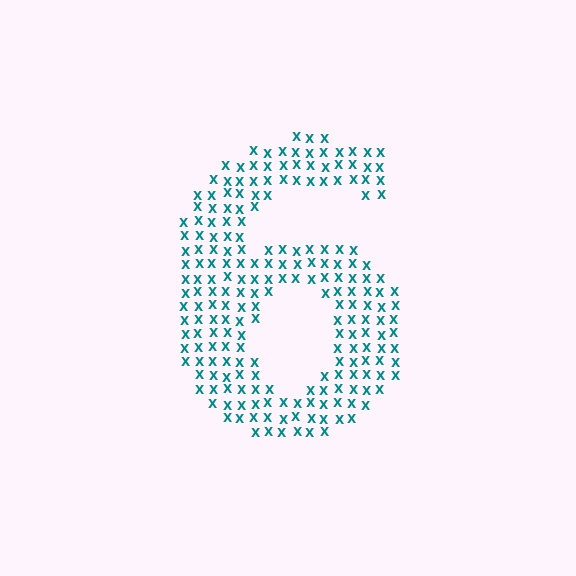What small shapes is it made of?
It is made of small letter X's.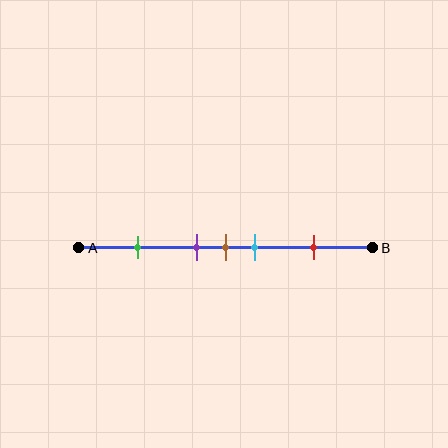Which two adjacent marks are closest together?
The purple and brown marks are the closest adjacent pair.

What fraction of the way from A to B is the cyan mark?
The cyan mark is approximately 60% (0.6) of the way from A to B.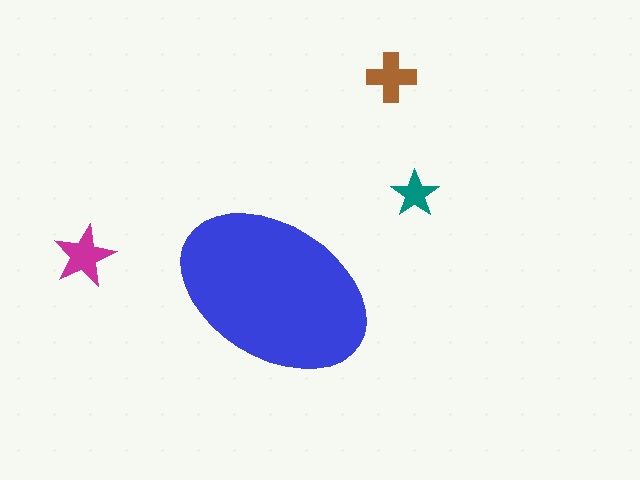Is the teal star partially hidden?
No, the teal star is fully visible.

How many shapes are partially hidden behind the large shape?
0 shapes are partially hidden.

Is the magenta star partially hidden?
No, the magenta star is fully visible.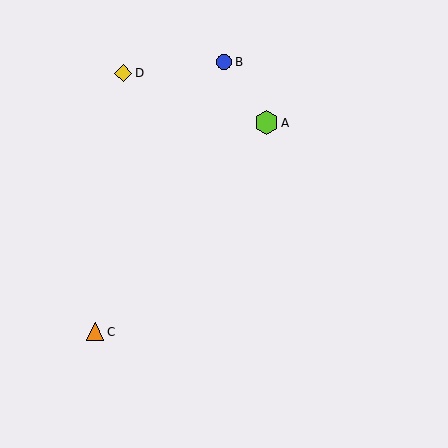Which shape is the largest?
The lime hexagon (labeled A) is the largest.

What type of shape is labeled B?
Shape B is a blue circle.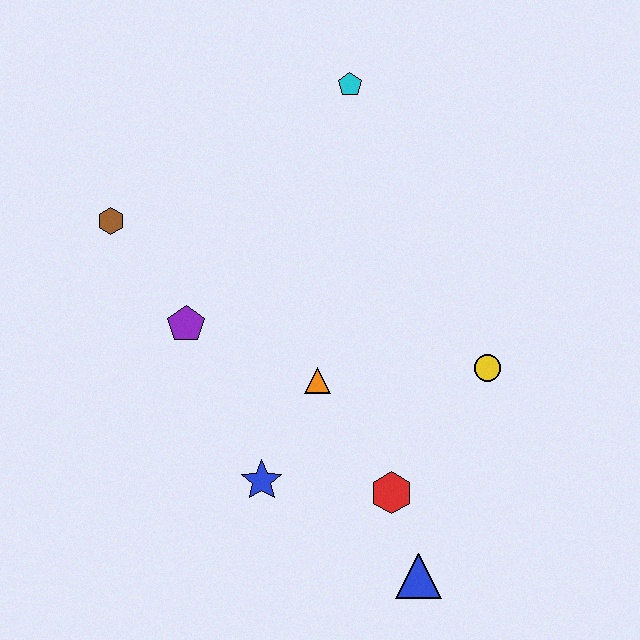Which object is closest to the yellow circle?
The red hexagon is closest to the yellow circle.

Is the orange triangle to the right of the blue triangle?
No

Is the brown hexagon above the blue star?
Yes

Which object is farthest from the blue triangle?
The cyan pentagon is farthest from the blue triangle.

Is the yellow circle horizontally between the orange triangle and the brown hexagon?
No